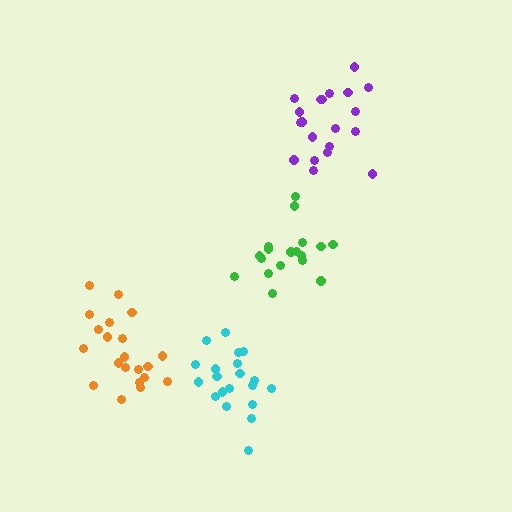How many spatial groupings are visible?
There are 4 spatial groupings.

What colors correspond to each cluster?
The clusters are colored: cyan, purple, orange, green.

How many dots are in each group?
Group 1: 20 dots, Group 2: 20 dots, Group 3: 21 dots, Group 4: 18 dots (79 total).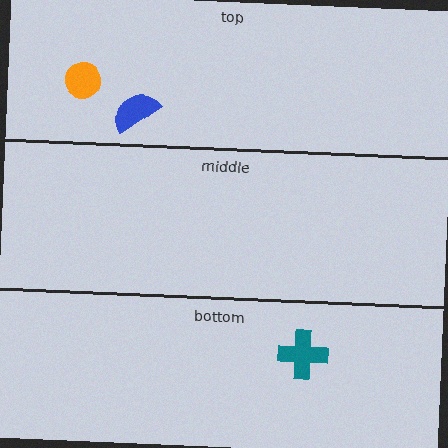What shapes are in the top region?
The blue semicircle, the orange circle.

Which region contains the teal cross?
The bottom region.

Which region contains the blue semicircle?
The top region.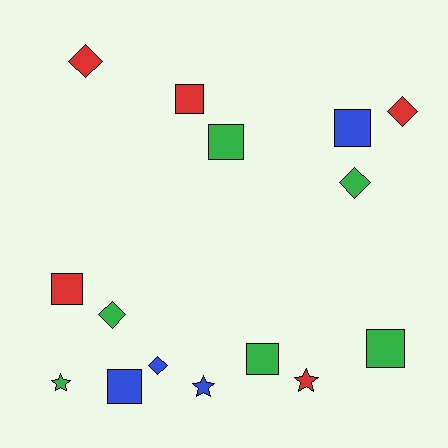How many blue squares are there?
There are 2 blue squares.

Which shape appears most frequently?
Square, with 7 objects.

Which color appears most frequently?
Green, with 6 objects.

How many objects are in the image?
There are 15 objects.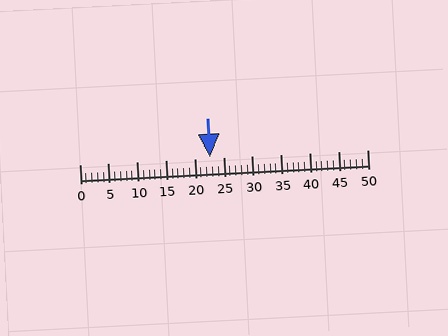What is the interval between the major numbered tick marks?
The major tick marks are spaced 5 units apart.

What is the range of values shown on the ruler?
The ruler shows values from 0 to 50.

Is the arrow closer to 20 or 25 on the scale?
The arrow is closer to 25.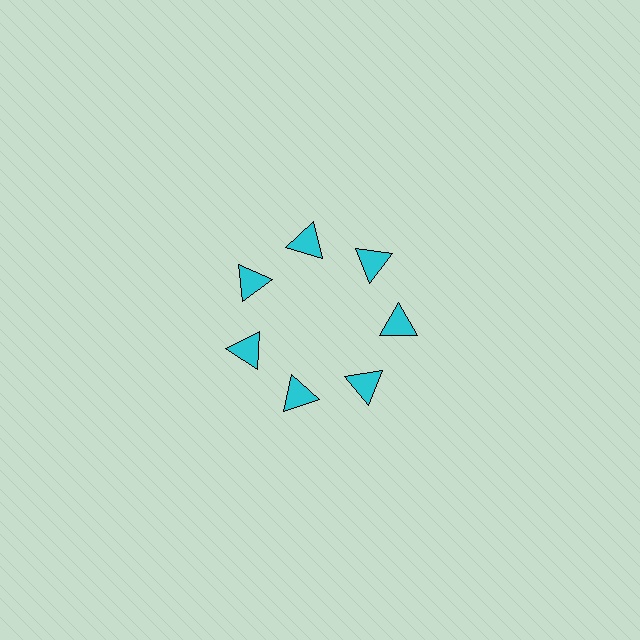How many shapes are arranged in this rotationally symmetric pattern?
There are 7 shapes, arranged in 7 groups of 1.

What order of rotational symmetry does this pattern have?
This pattern has 7-fold rotational symmetry.